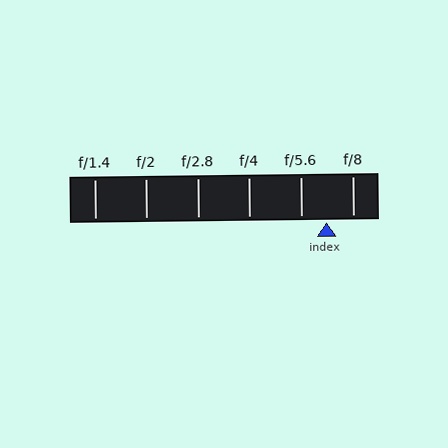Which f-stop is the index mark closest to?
The index mark is closest to f/5.6.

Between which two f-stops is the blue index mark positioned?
The index mark is between f/5.6 and f/8.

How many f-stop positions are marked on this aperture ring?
There are 6 f-stop positions marked.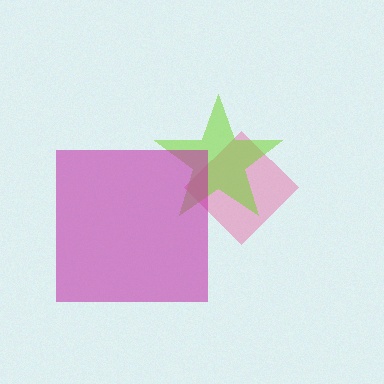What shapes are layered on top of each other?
The layered shapes are: a pink diamond, a lime star, a magenta square.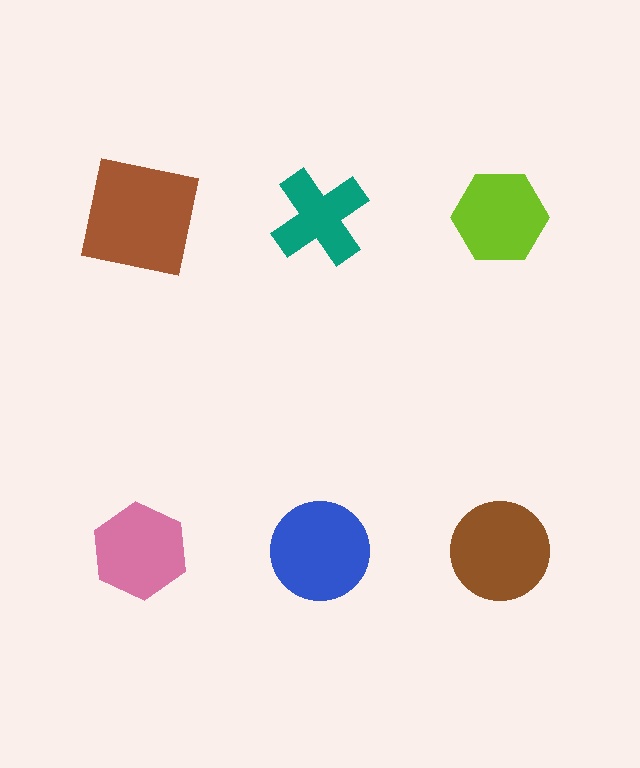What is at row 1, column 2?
A teal cross.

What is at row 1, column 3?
A lime hexagon.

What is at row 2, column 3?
A brown circle.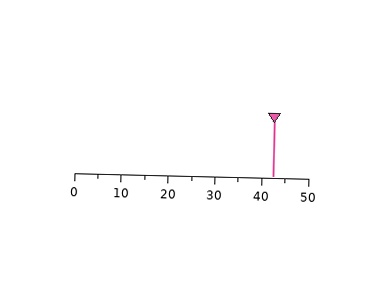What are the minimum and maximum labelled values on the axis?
The axis runs from 0 to 50.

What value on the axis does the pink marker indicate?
The marker indicates approximately 42.5.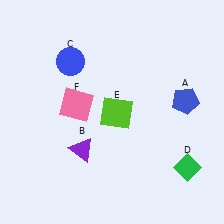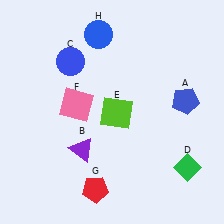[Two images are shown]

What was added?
A red pentagon (G), a blue circle (H) were added in Image 2.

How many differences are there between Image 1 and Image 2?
There are 2 differences between the two images.